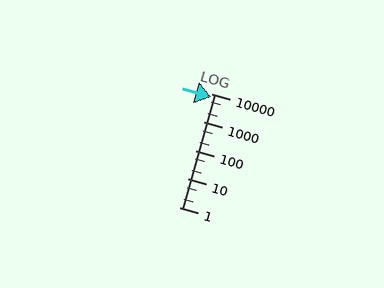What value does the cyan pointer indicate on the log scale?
The pointer indicates approximately 7600.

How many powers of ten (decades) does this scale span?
The scale spans 4 decades, from 1 to 10000.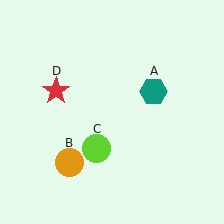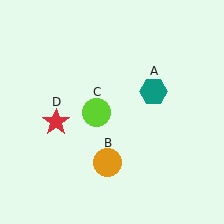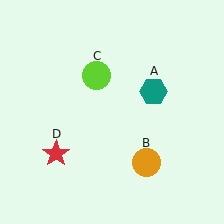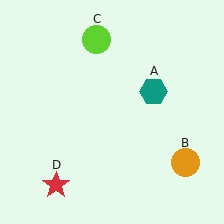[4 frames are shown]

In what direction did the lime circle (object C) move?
The lime circle (object C) moved up.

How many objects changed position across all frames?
3 objects changed position: orange circle (object B), lime circle (object C), red star (object D).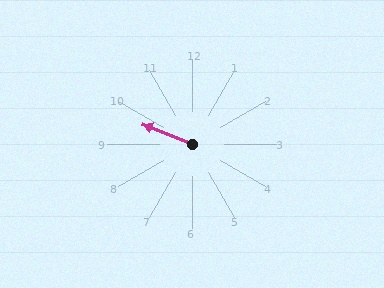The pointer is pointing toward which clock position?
Roughly 10 o'clock.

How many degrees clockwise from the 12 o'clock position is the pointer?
Approximately 292 degrees.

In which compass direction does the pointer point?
West.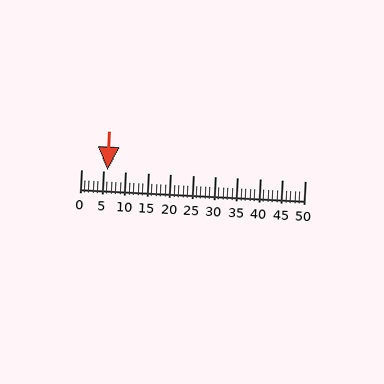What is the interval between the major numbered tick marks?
The major tick marks are spaced 5 units apart.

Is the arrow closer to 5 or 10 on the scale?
The arrow is closer to 5.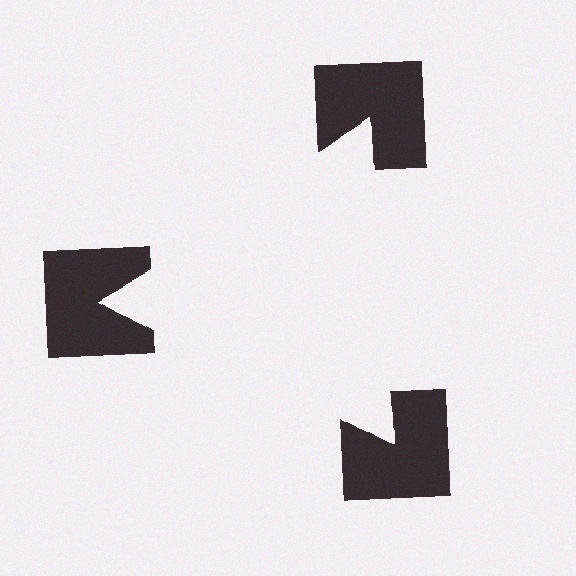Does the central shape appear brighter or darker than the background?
It typically appears slightly brighter than the background, even though no actual brightness change is drawn.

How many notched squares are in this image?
There are 3 — one at each vertex of the illusory triangle.